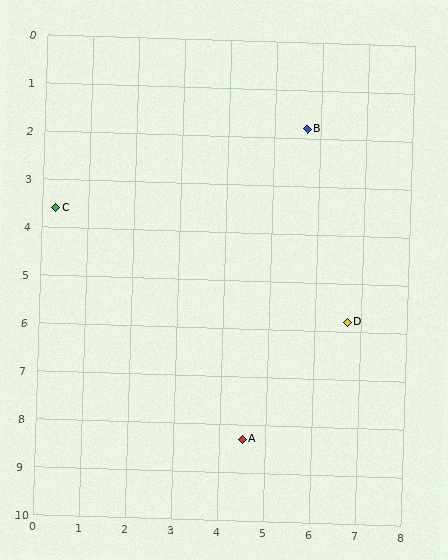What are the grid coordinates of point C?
Point C is at approximately (0.3, 3.6).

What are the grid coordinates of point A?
Point A is at approximately (4.5, 8.3).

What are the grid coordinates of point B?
Point B is at approximately (5.7, 1.8).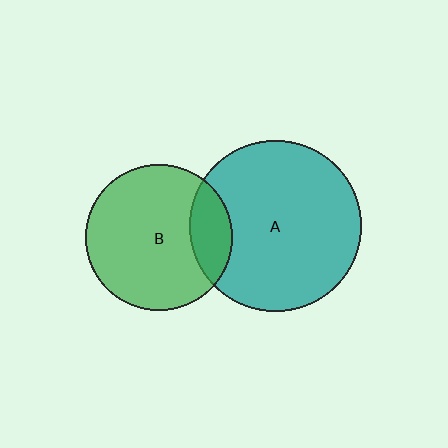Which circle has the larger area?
Circle A (teal).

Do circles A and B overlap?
Yes.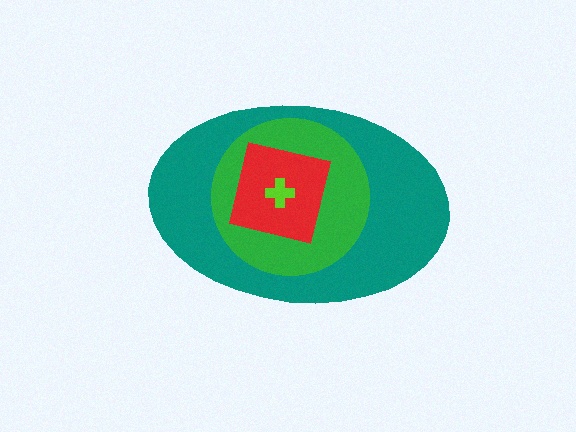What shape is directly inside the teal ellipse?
The green circle.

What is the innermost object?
The lime cross.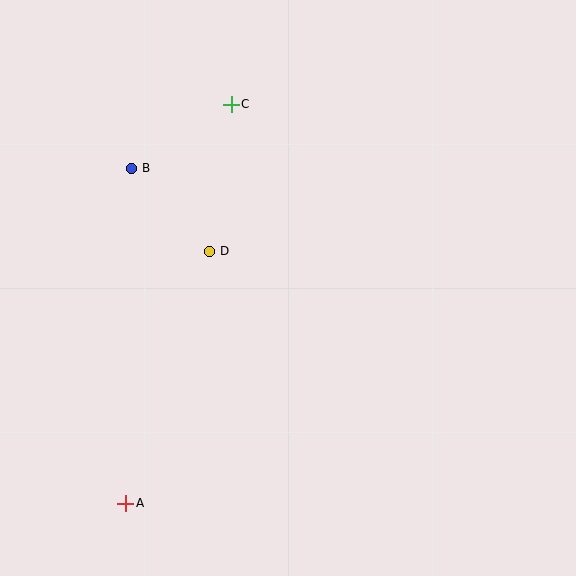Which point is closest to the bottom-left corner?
Point A is closest to the bottom-left corner.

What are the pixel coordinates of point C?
Point C is at (231, 104).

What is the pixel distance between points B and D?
The distance between B and D is 114 pixels.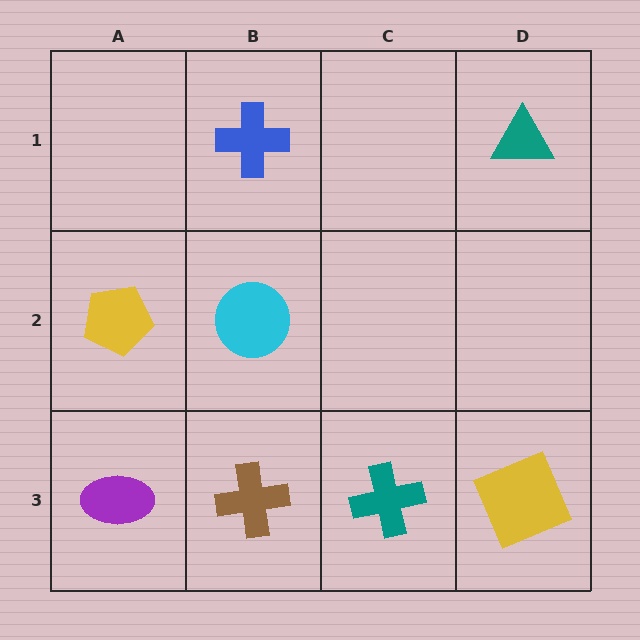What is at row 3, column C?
A teal cross.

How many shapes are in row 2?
2 shapes.